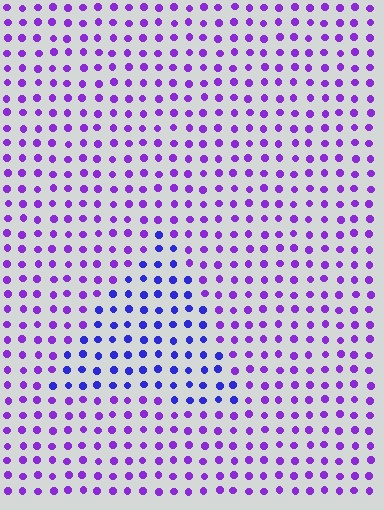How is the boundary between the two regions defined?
The boundary is defined purely by a slight shift in hue (about 34 degrees). Spacing, size, and orientation are identical on both sides.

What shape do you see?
I see a triangle.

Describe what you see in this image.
The image is filled with small purple elements in a uniform arrangement. A triangle-shaped region is visible where the elements are tinted to a slightly different hue, forming a subtle color boundary.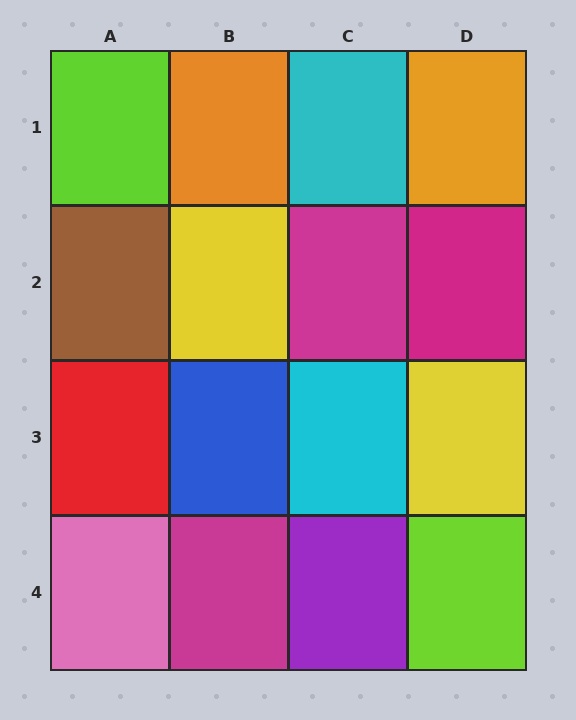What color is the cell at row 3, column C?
Cyan.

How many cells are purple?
1 cell is purple.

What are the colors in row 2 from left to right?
Brown, yellow, magenta, magenta.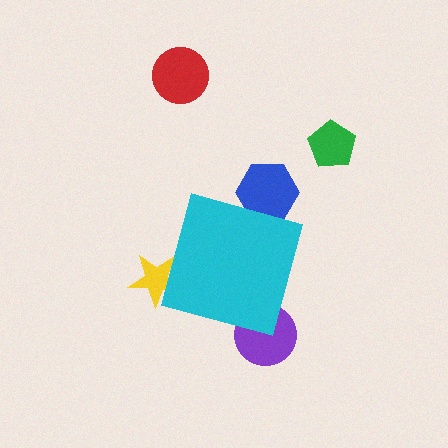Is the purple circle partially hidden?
Yes, the purple circle is partially hidden behind the cyan diamond.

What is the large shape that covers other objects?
A cyan diamond.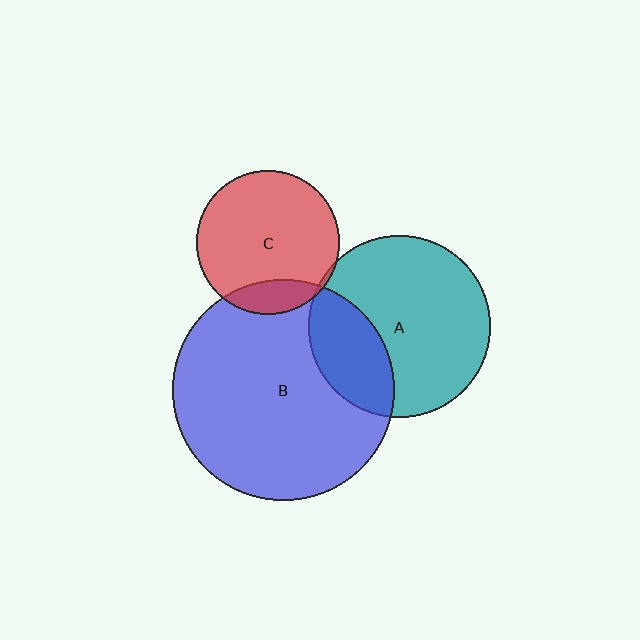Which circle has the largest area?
Circle B (blue).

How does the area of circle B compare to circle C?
Approximately 2.4 times.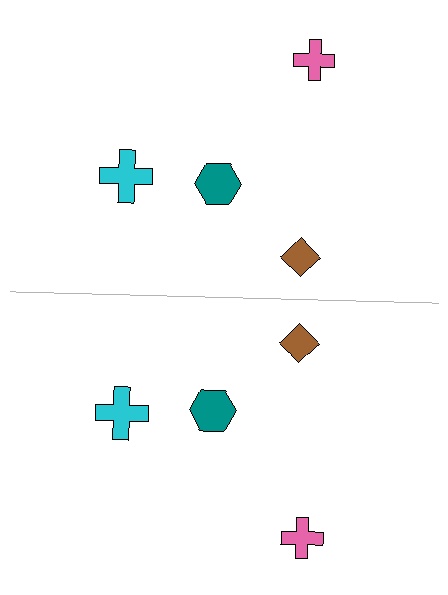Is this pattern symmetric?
Yes, this pattern has bilateral (reflection) symmetry.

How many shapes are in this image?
There are 8 shapes in this image.